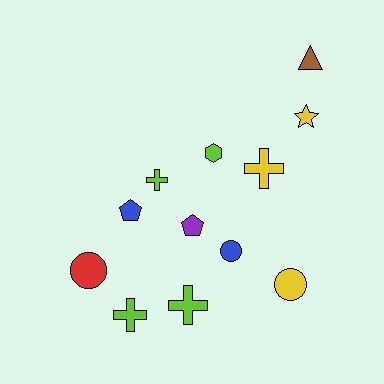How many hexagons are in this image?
There is 1 hexagon.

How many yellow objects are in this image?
There are 3 yellow objects.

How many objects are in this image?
There are 12 objects.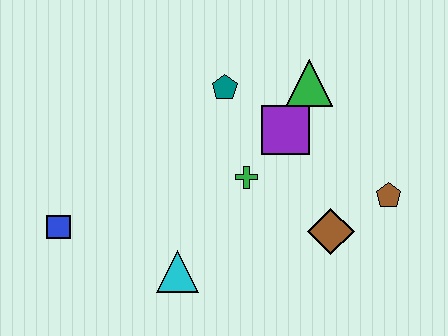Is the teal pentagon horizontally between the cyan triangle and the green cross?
Yes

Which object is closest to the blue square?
The cyan triangle is closest to the blue square.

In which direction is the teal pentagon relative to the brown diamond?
The teal pentagon is above the brown diamond.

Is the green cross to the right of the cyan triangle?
Yes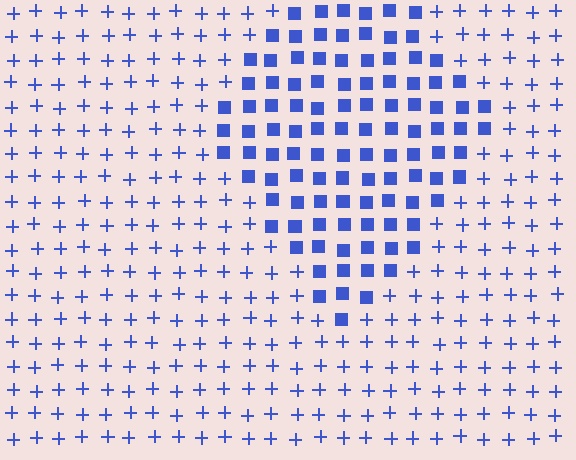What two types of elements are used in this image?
The image uses squares inside the diamond region and plus signs outside it.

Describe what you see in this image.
The image is filled with small blue elements arranged in a uniform grid. A diamond-shaped region contains squares, while the surrounding area contains plus signs. The boundary is defined purely by the change in element shape.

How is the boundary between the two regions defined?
The boundary is defined by a change in element shape: squares inside vs. plus signs outside. All elements share the same color and spacing.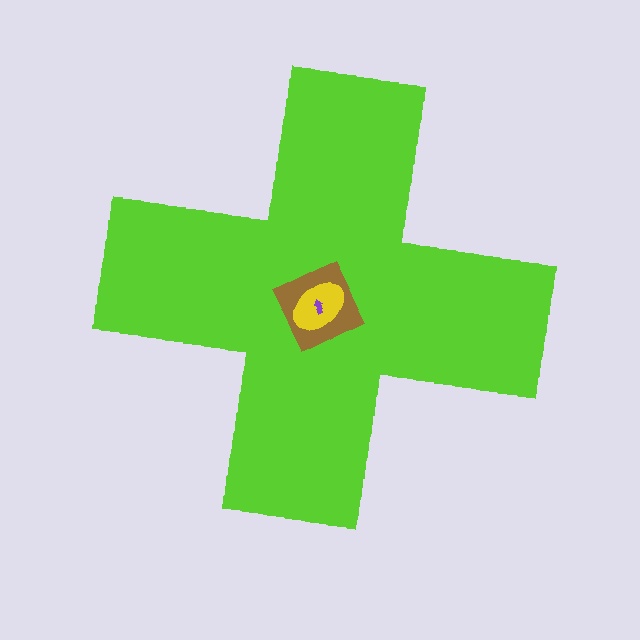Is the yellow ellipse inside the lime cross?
Yes.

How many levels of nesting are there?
4.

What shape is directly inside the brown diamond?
The yellow ellipse.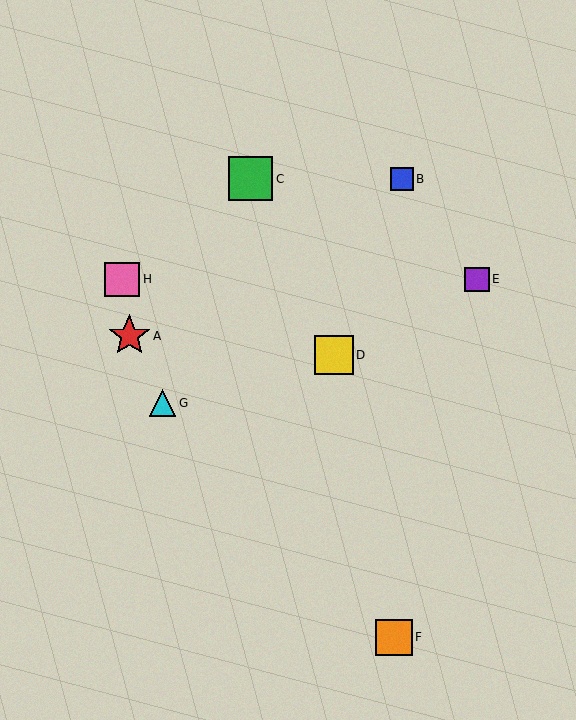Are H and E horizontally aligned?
Yes, both are at y≈279.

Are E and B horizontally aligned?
No, E is at y≈279 and B is at y≈179.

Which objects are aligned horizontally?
Objects E, H are aligned horizontally.